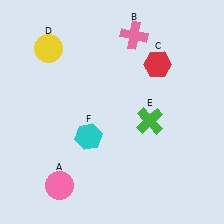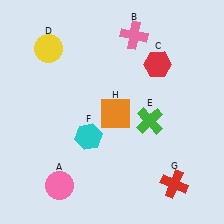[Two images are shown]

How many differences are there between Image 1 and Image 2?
There are 2 differences between the two images.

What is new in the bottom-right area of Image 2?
An orange square (H) was added in the bottom-right area of Image 2.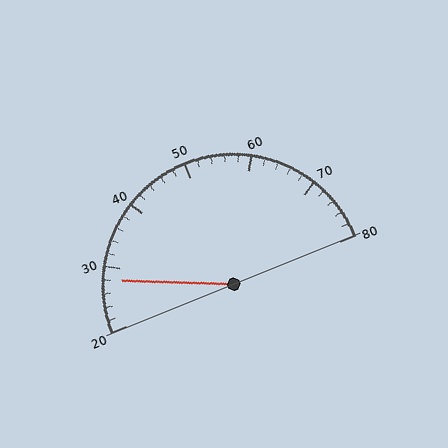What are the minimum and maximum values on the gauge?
The gauge ranges from 20 to 80.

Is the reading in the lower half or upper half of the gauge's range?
The reading is in the lower half of the range (20 to 80).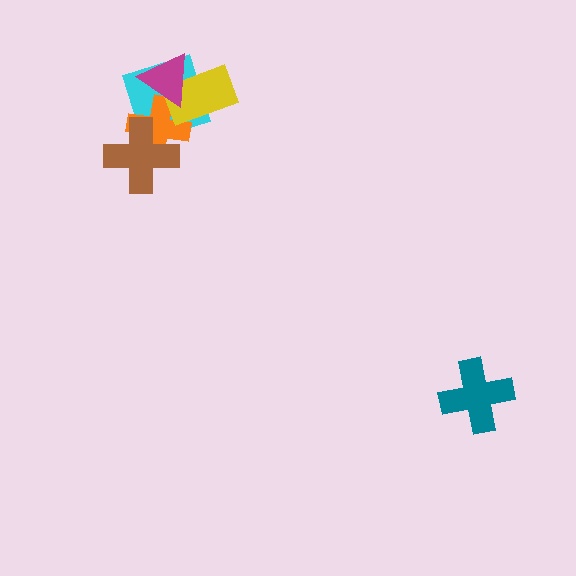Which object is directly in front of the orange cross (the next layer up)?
The yellow rectangle is directly in front of the orange cross.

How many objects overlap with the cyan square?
4 objects overlap with the cyan square.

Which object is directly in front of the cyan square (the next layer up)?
The orange cross is directly in front of the cyan square.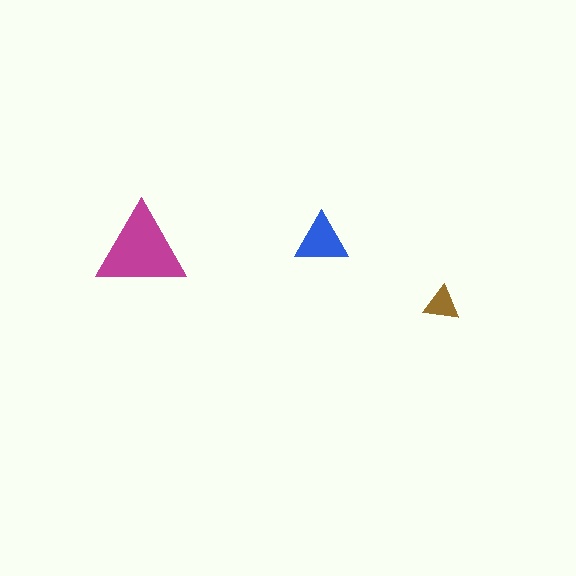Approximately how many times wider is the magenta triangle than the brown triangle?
About 2.5 times wider.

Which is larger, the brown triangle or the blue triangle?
The blue one.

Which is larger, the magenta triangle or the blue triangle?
The magenta one.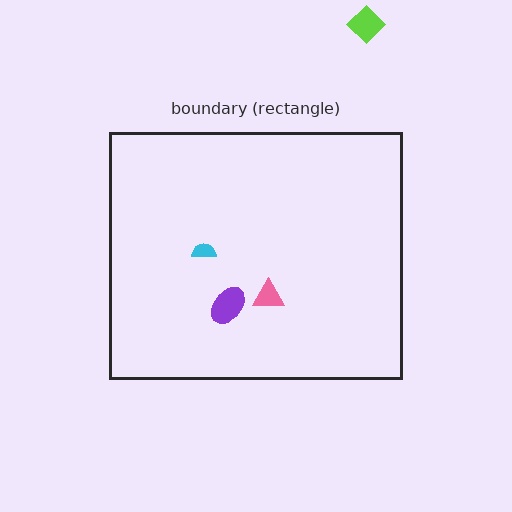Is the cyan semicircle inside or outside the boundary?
Inside.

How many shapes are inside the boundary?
3 inside, 1 outside.